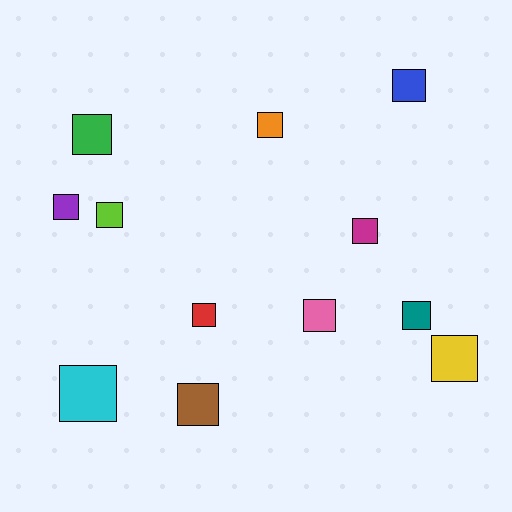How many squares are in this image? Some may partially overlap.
There are 12 squares.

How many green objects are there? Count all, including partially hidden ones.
There is 1 green object.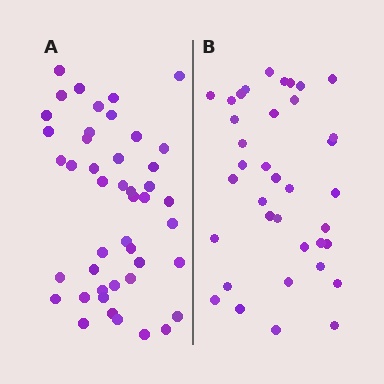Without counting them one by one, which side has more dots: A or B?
Region A (the left region) has more dots.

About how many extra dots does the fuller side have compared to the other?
Region A has roughly 8 or so more dots than region B.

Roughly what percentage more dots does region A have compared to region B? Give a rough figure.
About 20% more.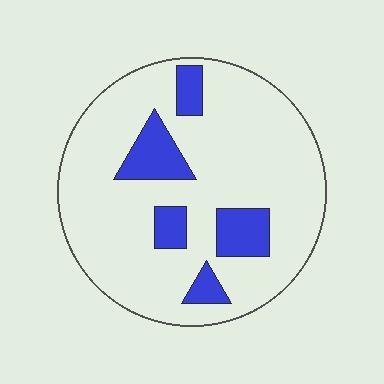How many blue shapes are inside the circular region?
5.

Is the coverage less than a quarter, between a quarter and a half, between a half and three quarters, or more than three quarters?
Less than a quarter.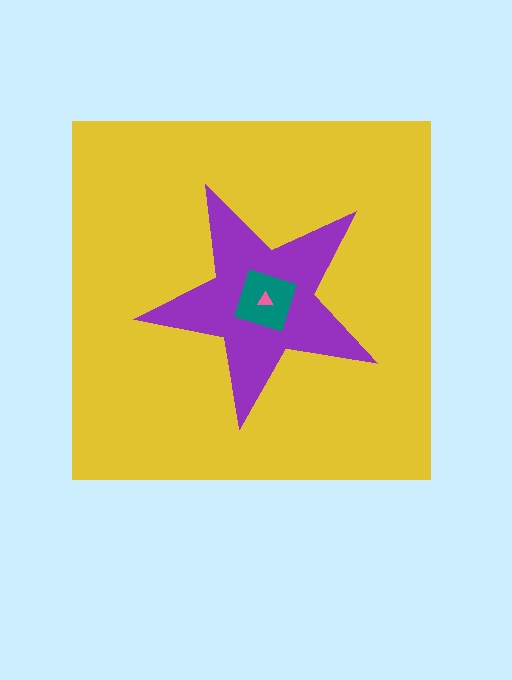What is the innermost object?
The pink triangle.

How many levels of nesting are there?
4.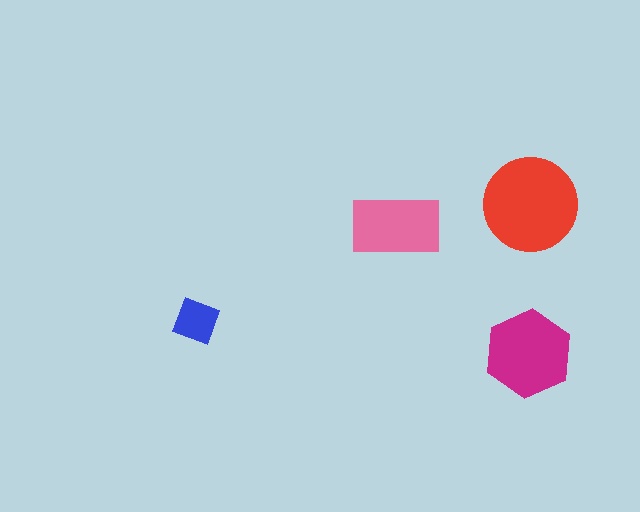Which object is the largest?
The red circle.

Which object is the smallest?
The blue square.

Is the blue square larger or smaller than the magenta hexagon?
Smaller.